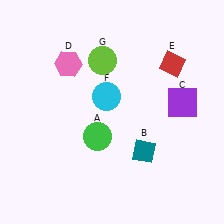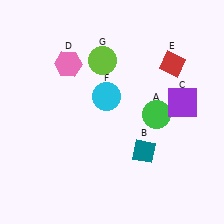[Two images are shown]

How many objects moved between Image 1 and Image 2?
1 object moved between the two images.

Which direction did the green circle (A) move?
The green circle (A) moved right.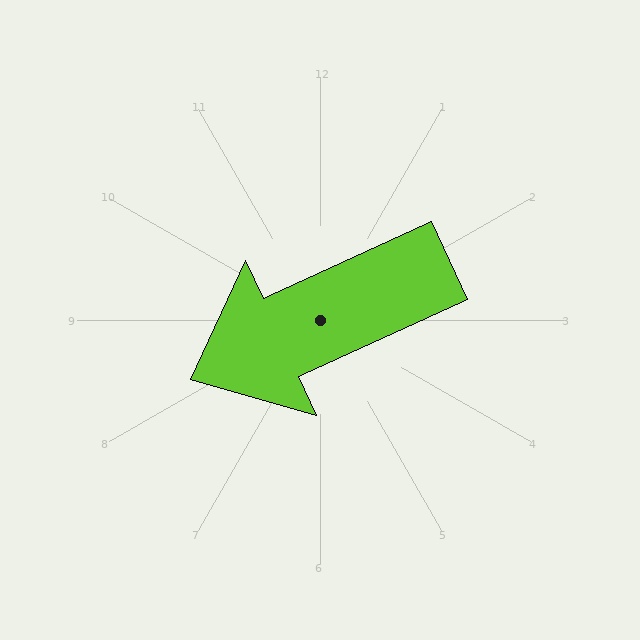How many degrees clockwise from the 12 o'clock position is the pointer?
Approximately 245 degrees.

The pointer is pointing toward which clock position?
Roughly 8 o'clock.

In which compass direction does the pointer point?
Southwest.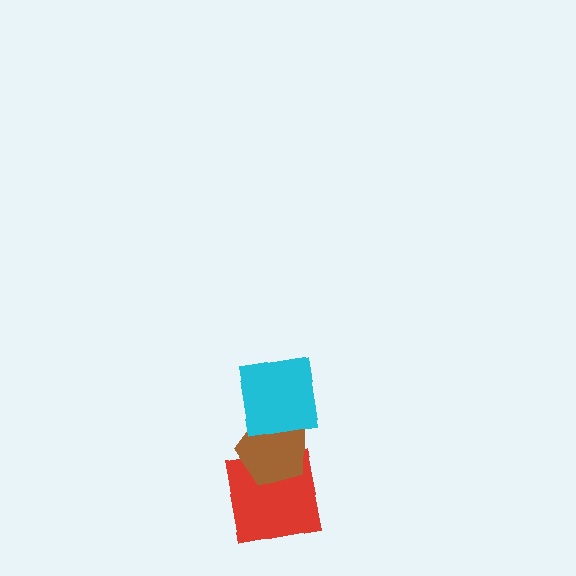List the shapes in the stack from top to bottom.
From top to bottom: the cyan square, the brown pentagon, the red square.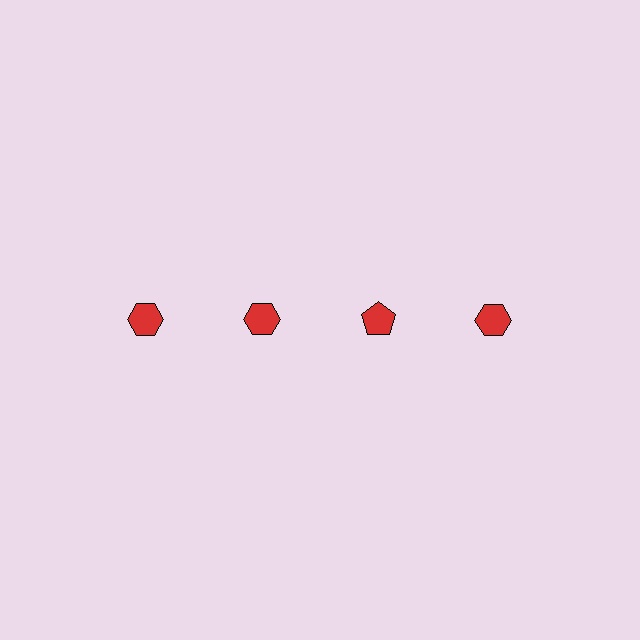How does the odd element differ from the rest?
It has a different shape: pentagon instead of hexagon.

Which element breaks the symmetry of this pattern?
The red pentagon in the top row, center column breaks the symmetry. All other shapes are red hexagons.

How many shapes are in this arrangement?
There are 4 shapes arranged in a grid pattern.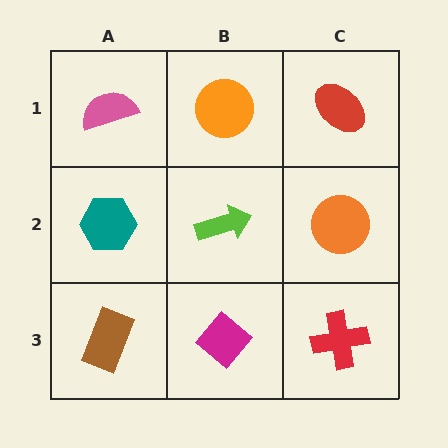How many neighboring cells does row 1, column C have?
2.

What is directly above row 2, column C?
A red ellipse.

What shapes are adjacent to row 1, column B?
A lime arrow (row 2, column B), a pink semicircle (row 1, column A), a red ellipse (row 1, column C).